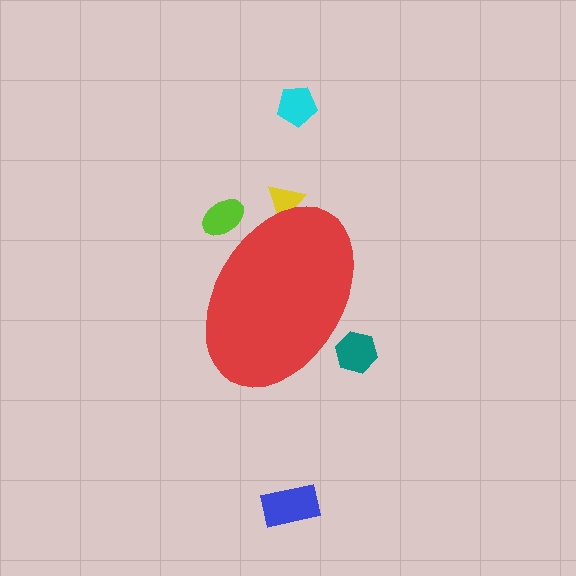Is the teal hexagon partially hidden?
Yes, the teal hexagon is partially hidden behind the red ellipse.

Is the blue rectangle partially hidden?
No, the blue rectangle is fully visible.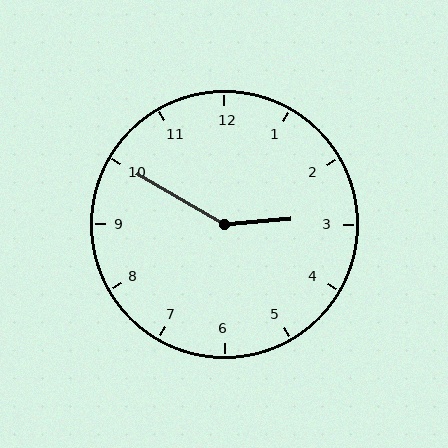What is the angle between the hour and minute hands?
Approximately 145 degrees.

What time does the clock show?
2:50.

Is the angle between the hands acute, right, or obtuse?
It is obtuse.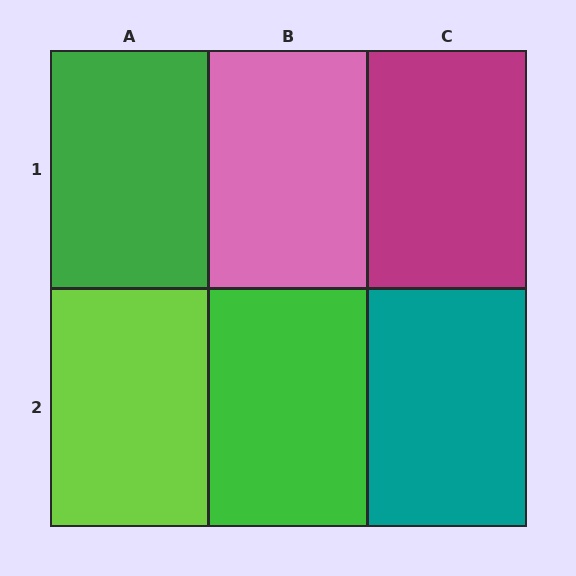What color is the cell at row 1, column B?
Pink.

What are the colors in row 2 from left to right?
Lime, green, teal.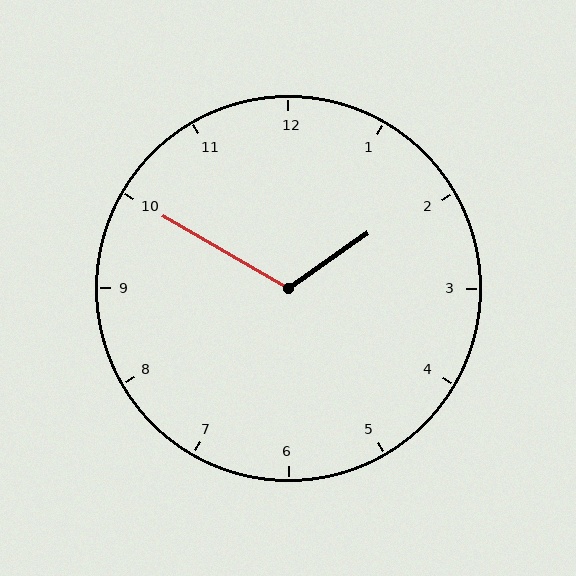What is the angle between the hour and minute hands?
Approximately 115 degrees.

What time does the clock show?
1:50.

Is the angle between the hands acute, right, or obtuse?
It is obtuse.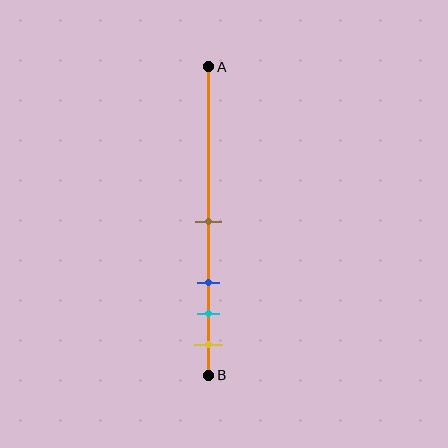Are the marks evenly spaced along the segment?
No, the marks are not evenly spaced.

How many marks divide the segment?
There are 4 marks dividing the segment.